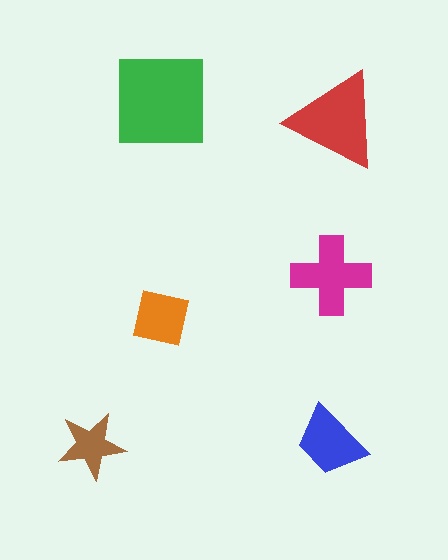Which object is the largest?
The green square.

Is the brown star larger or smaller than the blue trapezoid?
Smaller.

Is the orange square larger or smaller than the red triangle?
Smaller.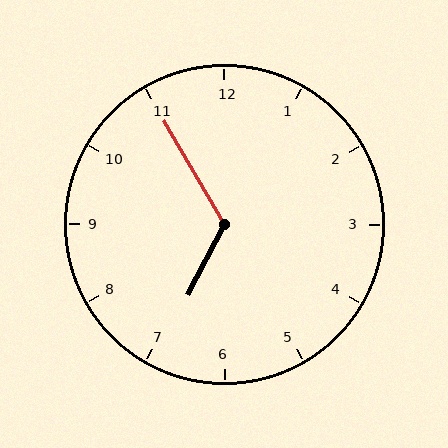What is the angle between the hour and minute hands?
Approximately 122 degrees.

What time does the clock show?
6:55.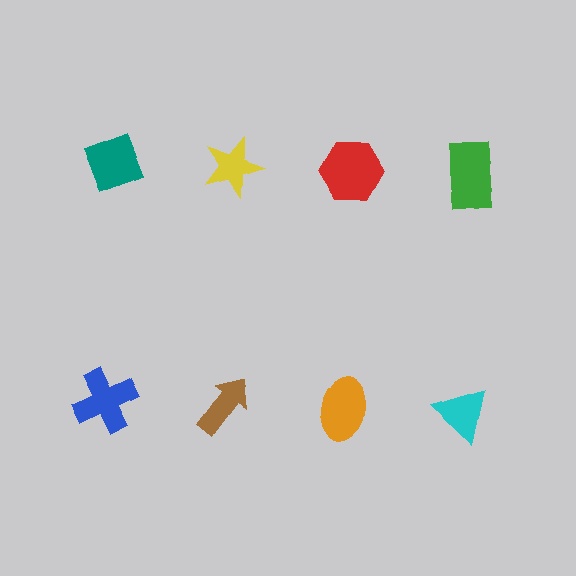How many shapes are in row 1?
4 shapes.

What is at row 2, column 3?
An orange ellipse.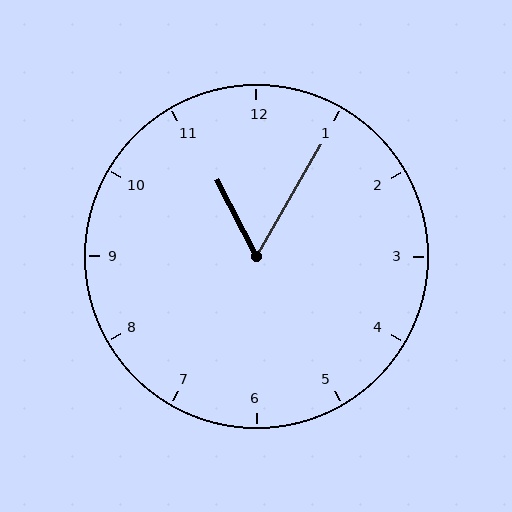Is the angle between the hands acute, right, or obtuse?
It is acute.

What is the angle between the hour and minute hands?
Approximately 58 degrees.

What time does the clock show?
11:05.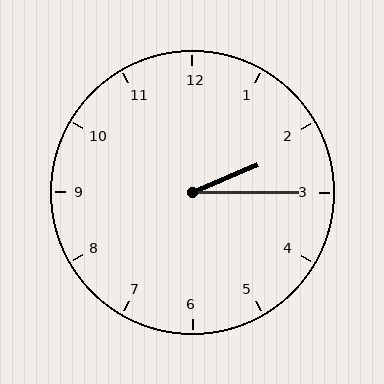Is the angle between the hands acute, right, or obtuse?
It is acute.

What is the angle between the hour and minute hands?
Approximately 22 degrees.